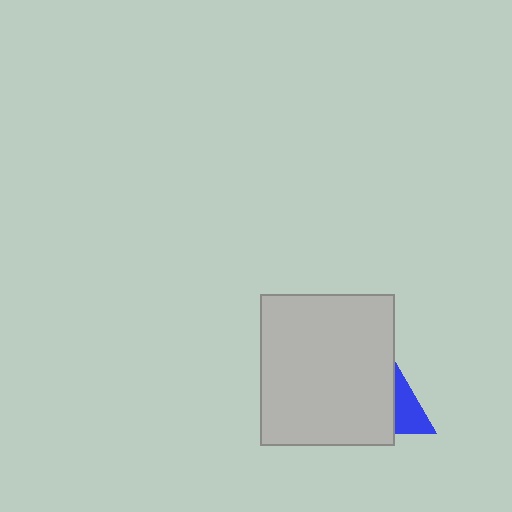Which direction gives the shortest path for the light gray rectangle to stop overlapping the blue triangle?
Moving left gives the shortest separation.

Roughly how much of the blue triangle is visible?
A small part of it is visible (roughly 37%).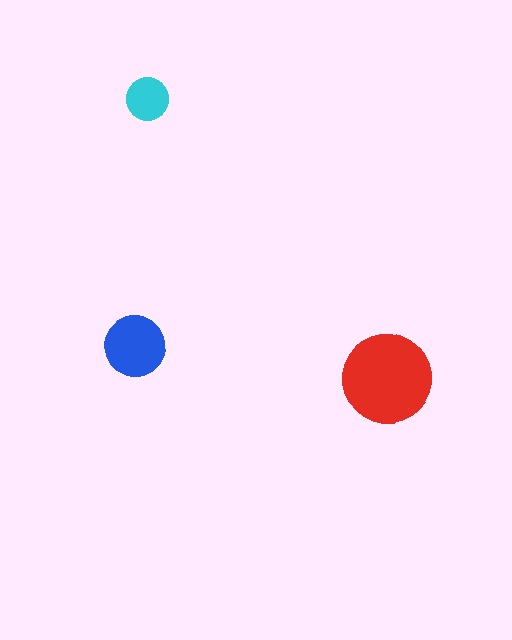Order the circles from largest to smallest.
the red one, the blue one, the cyan one.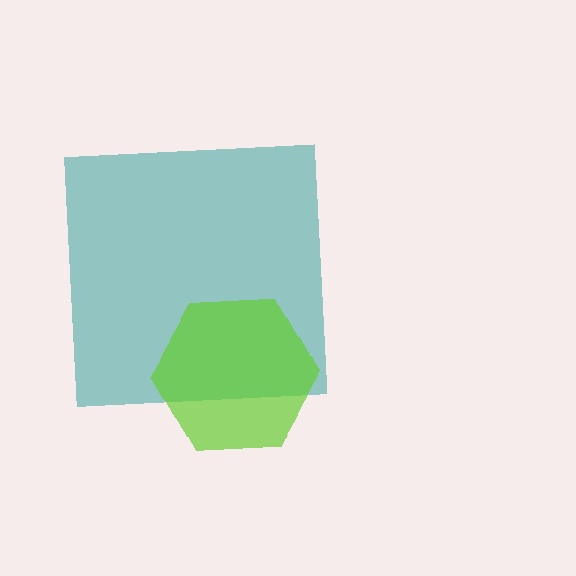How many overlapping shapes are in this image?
There are 2 overlapping shapes in the image.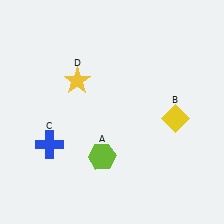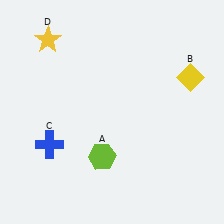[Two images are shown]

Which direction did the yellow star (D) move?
The yellow star (D) moved up.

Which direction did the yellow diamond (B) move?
The yellow diamond (B) moved up.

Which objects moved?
The objects that moved are: the yellow diamond (B), the yellow star (D).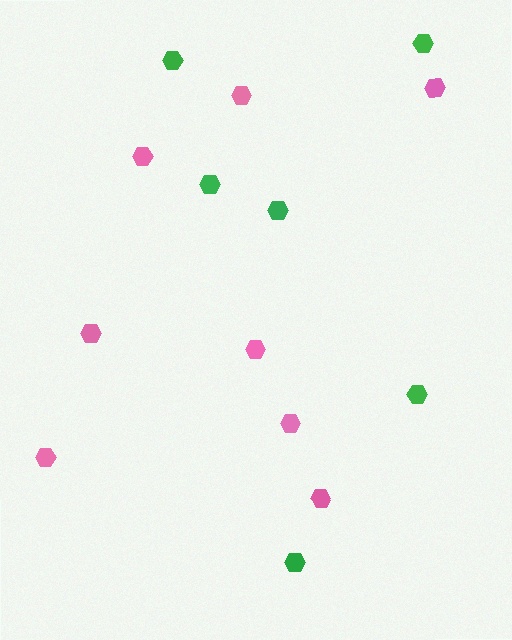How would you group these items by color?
There are 2 groups: one group of green hexagons (6) and one group of pink hexagons (8).